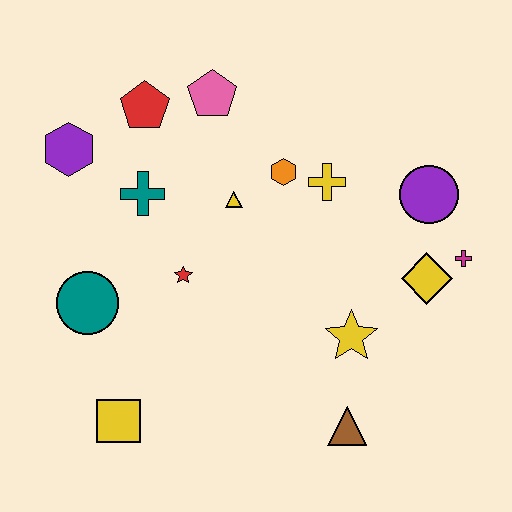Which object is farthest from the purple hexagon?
The magenta cross is farthest from the purple hexagon.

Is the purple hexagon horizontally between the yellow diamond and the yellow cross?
No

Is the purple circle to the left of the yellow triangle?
No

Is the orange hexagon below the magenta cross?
No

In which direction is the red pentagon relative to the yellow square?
The red pentagon is above the yellow square.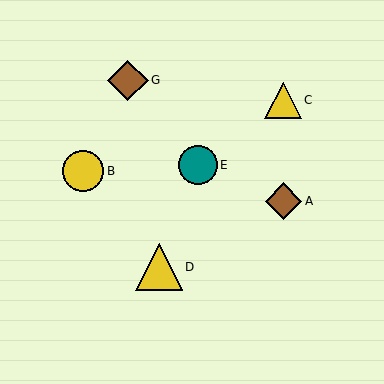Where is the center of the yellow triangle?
The center of the yellow triangle is at (283, 100).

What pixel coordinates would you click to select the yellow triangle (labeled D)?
Click at (159, 267) to select the yellow triangle D.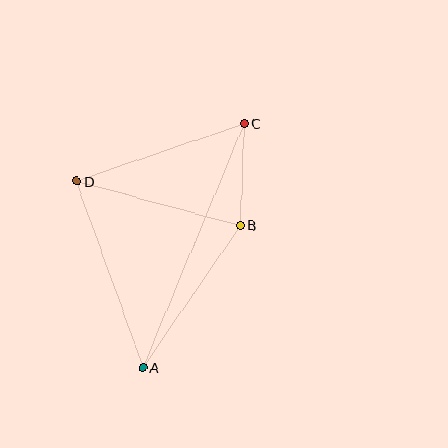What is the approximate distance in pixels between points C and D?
The distance between C and D is approximately 177 pixels.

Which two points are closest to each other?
Points B and C are closest to each other.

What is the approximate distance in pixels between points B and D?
The distance between B and D is approximately 170 pixels.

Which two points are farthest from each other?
Points A and C are farthest from each other.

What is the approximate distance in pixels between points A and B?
The distance between A and B is approximately 172 pixels.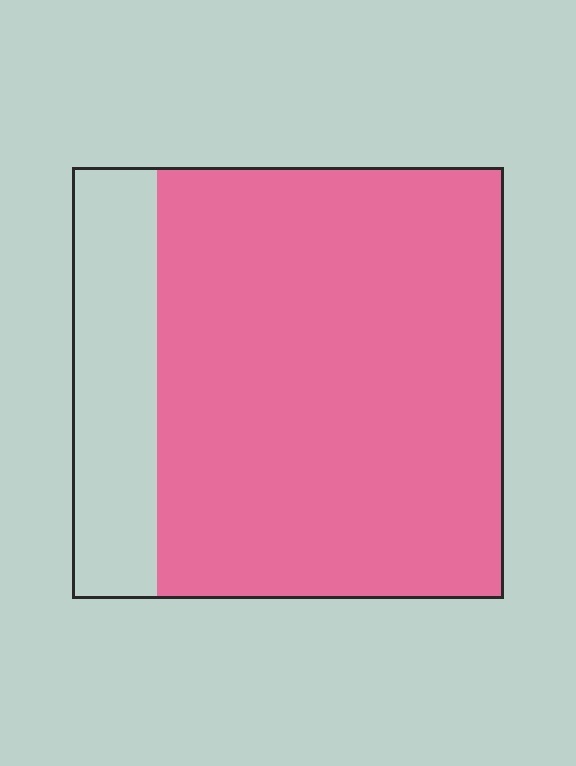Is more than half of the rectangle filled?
Yes.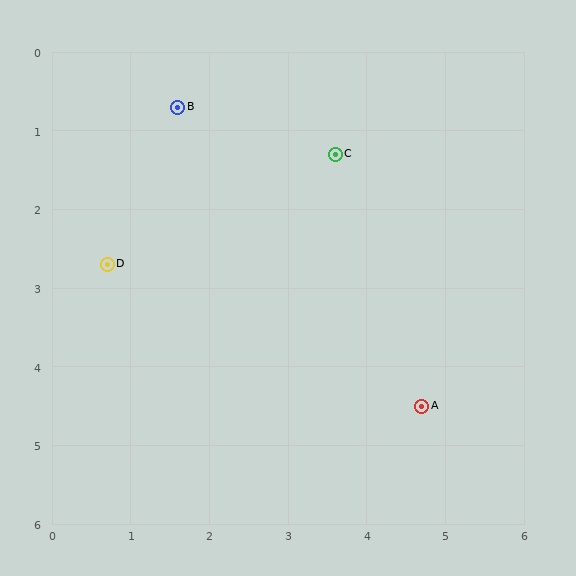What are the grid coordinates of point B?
Point B is at approximately (1.6, 0.7).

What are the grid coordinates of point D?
Point D is at approximately (0.7, 2.7).